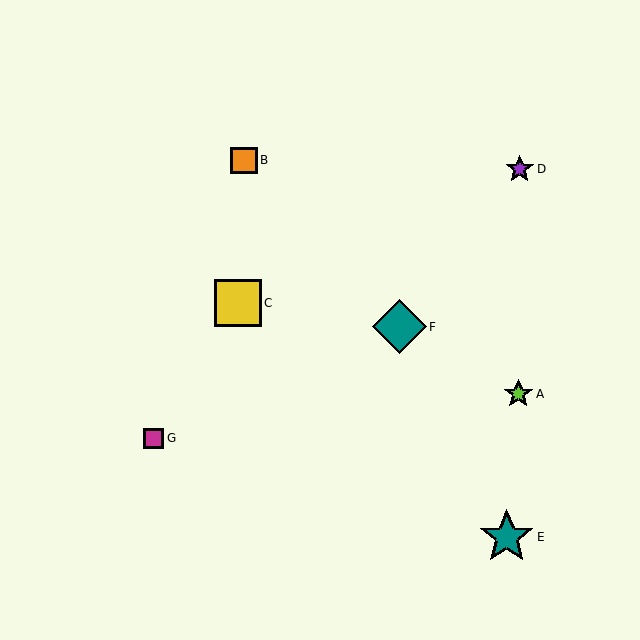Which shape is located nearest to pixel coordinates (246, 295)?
The yellow square (labeled C) at (238, 303) is nearest to that location.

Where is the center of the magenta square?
The center of the magenta square is at (154, 438).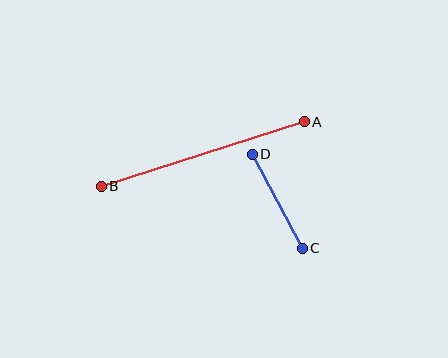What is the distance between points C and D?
The distance is approximately 107 pixels.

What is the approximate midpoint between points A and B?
The midpoint is at approximately (203, 154) pixels.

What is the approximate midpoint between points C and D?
The midpoint is at approximately (277, 201) pixels.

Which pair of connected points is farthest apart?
Points A and B are farthest apart.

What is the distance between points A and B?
The distance is approximately 213 pixels.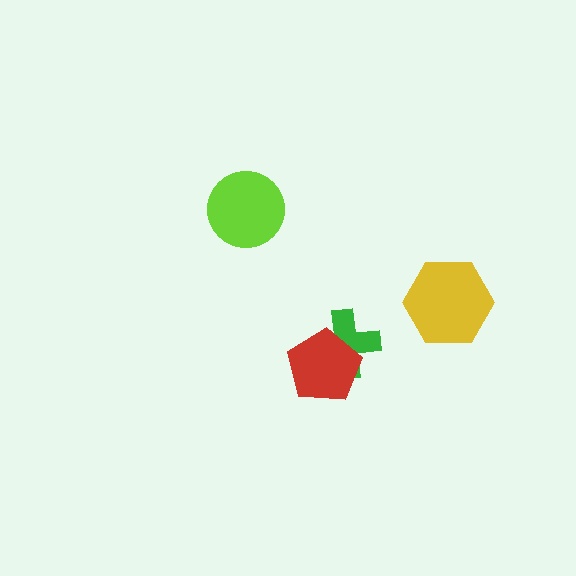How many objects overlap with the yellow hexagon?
0 objects overlap with the yellow hexagon.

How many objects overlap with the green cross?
1 object overlaps with the green cross.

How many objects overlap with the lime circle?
0 objects overlap with the lime circle.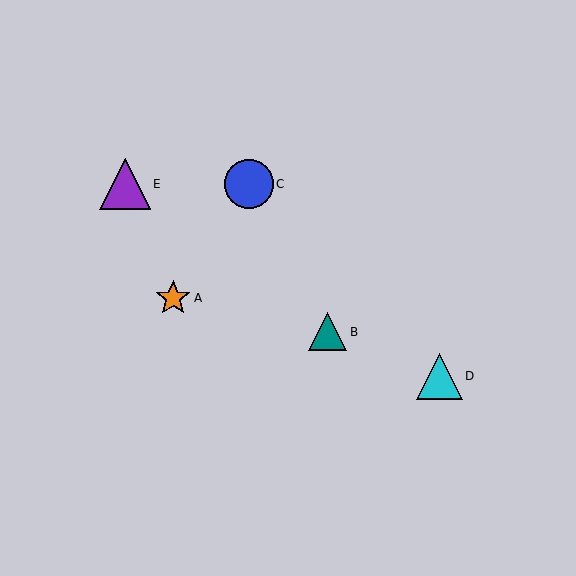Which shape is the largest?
The purple triangle (labeled E) is the largest.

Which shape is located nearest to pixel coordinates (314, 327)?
The teal triangle (labeled B) at (327, 332) is nearest to that location.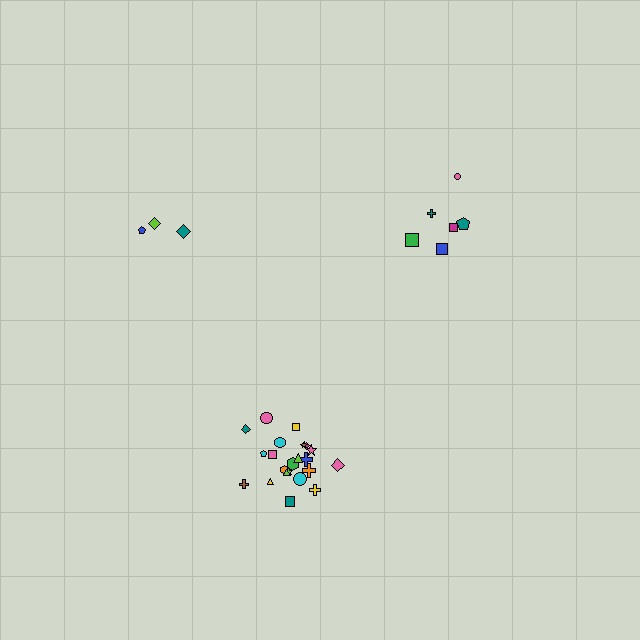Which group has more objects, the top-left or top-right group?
The top-right group.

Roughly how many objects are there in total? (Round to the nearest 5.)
Roughly 30 objects in total.